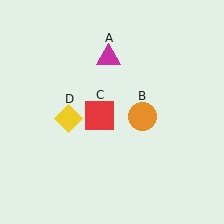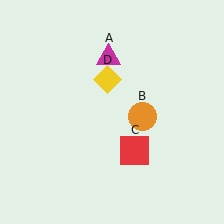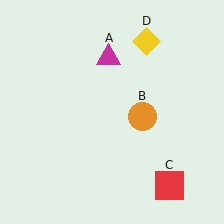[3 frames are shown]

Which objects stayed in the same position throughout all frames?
Magenta triangle (object A) and orange circle (object B) remained stationary.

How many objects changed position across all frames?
2 objects changed position: red square (object C), yellow diamond (object D).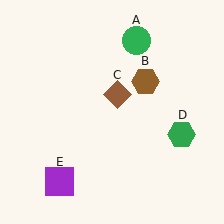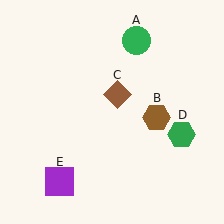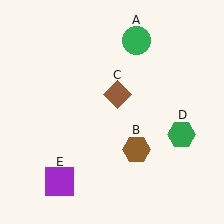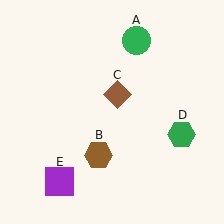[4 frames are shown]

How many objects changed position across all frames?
1 object changed position: brown hexagon (object B).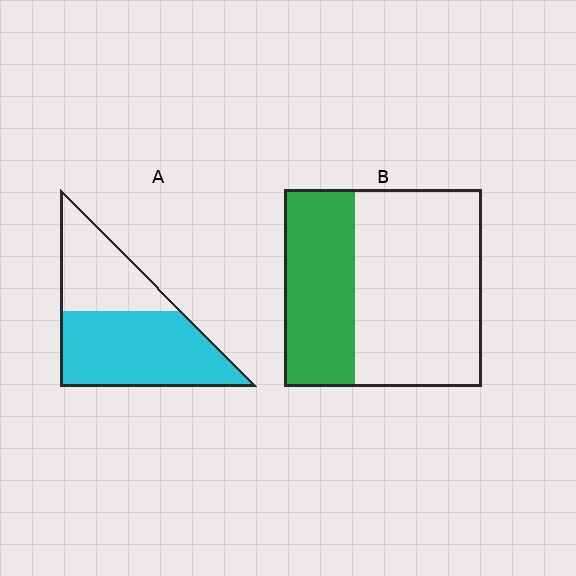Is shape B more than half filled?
No.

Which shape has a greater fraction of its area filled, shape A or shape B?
Shape A.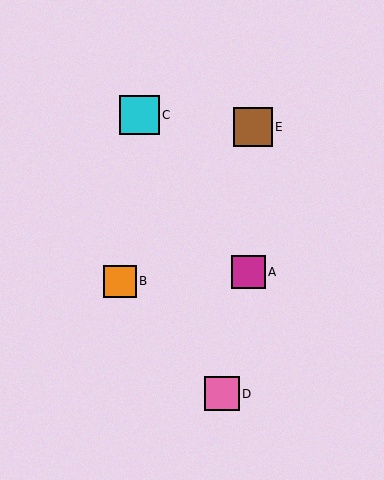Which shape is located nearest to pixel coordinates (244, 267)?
The magenta square (labeled A) at (249, 272) is nearest to that location.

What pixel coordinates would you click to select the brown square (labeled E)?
Click at (253, 127) to select the brown square E.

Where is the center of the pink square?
The center of the pink square is at (222, 394).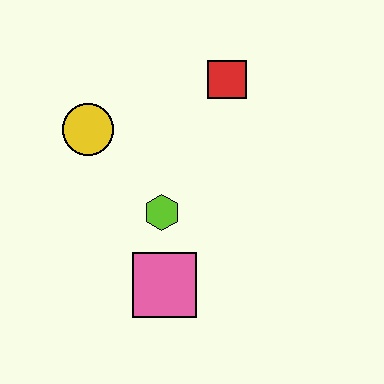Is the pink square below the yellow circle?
Yes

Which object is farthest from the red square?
The pink square is farthest from the red square.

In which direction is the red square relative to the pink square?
The red square is above the pink square.